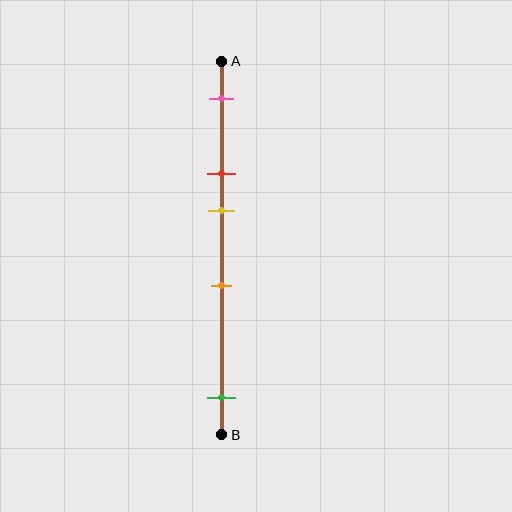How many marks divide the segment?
There are 5 marks dividing the segment.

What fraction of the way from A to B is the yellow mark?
The yellow mark is approximately 40% (0.4) of the way from A to B.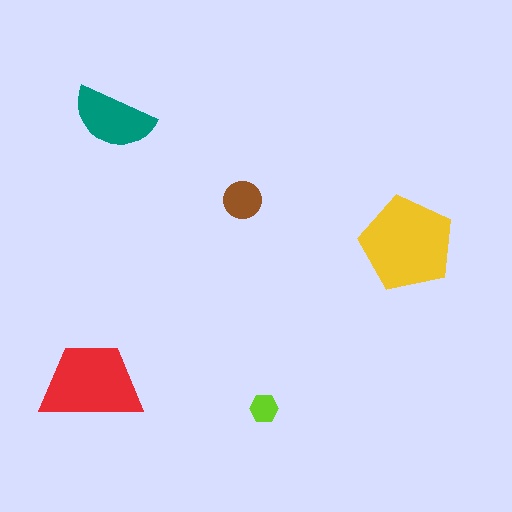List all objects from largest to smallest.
The yellow pentagon, the red trapezoid, the teal semicircle, the brown circle, the lime hexagon.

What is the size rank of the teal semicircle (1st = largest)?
3rd.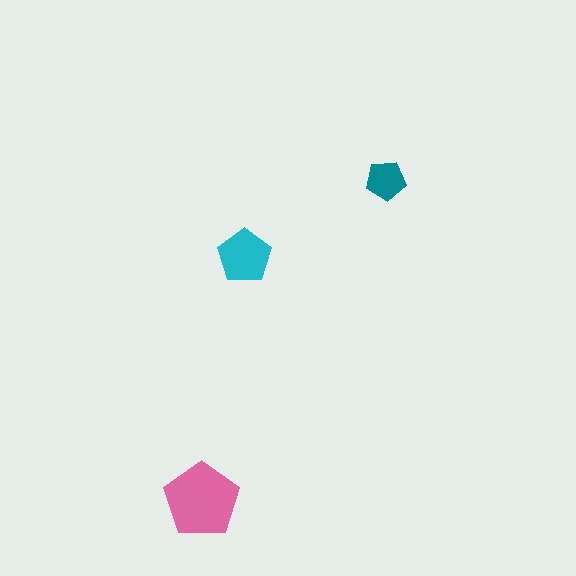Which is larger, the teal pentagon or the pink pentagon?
The pink one.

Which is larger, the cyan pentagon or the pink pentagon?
The pink one.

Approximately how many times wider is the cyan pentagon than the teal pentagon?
About 1.5 times wider.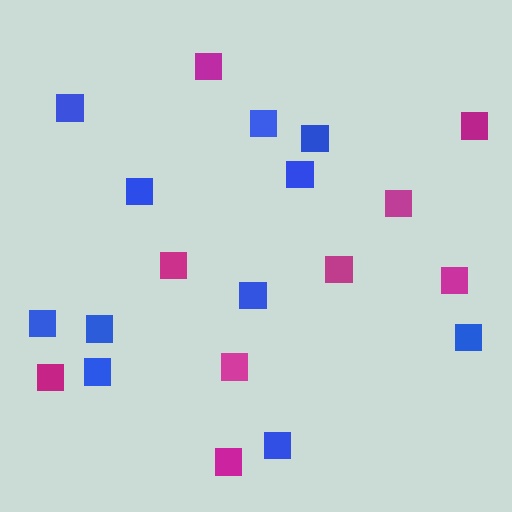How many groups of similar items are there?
There are 2 groups: one group of magenta squares (9) and one group of blue squares (11).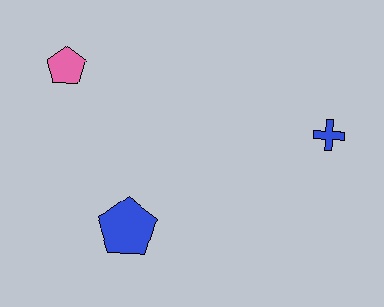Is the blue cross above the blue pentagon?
Yes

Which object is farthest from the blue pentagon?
The blue cross is farthest from the blue pentagon.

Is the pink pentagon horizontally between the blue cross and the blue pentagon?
No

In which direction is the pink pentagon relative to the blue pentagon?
The pink pentagon is above the blue pentagon.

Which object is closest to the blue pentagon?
The pink pentagon is closest to the blue pentagon.